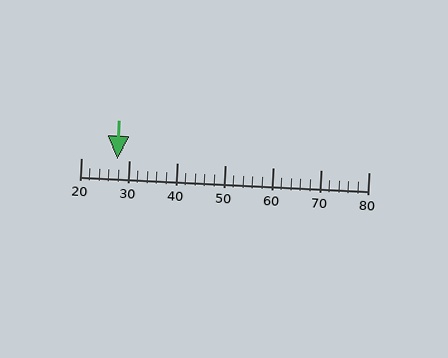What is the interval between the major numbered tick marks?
The major tick marks are spaced 10 units apart.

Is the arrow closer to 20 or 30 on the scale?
The arrow is closer to 30.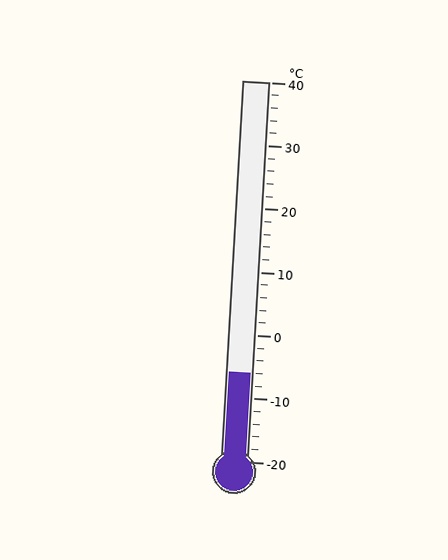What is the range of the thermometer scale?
The thermometer scale ranges from -20°C to 40°C.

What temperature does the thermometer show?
The thermometer shows approximately -6°C.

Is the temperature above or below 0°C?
The temperature is below 0°C.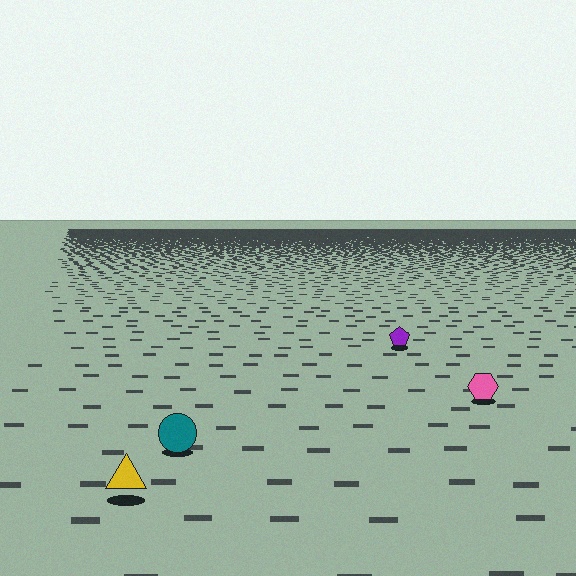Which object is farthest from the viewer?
The purple pentagon is farthest from the viewer. It appears smaller and the ground texture around it is denser.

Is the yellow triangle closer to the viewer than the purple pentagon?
Yes. The yellow triangle is closer — you can tell from the texture gradient: the ground texture is coarser near it.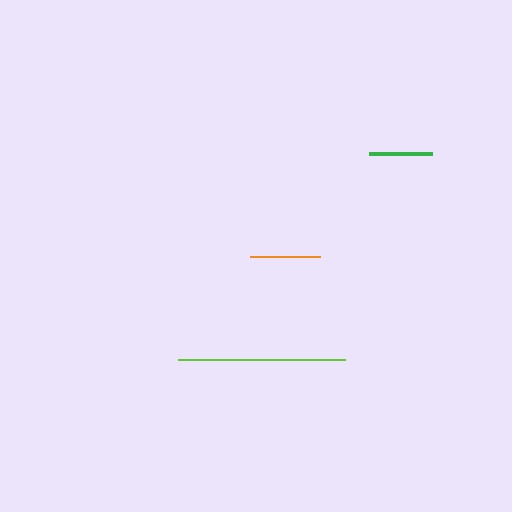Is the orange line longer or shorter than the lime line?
The lime line is longer than the orange line.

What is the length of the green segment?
The green segment is approximately 63 pixels long.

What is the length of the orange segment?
The orange segment is approximately 70 pixels long.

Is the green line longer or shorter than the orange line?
The orange line is longer than the green line.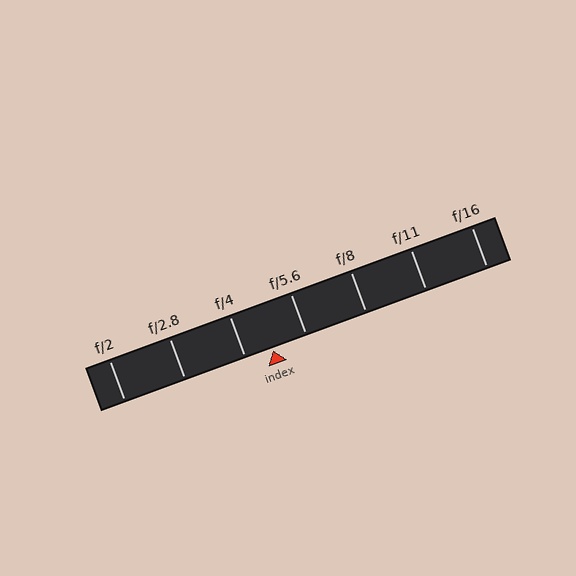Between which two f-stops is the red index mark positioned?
The index mark is between f/4 and f/5.6.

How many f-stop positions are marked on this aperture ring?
There are 7 f-stop positions marked.